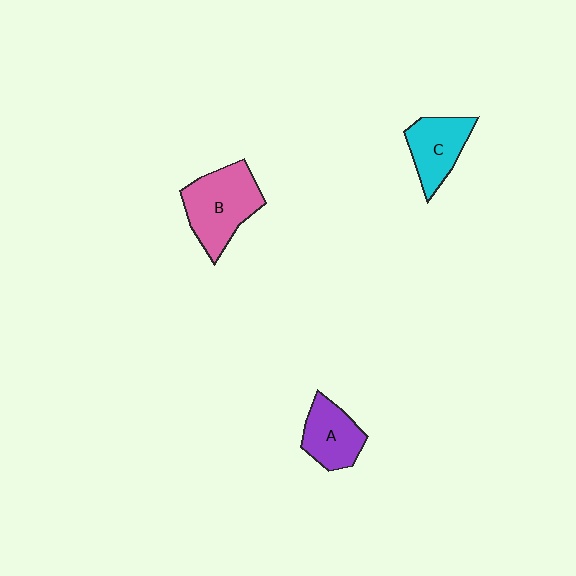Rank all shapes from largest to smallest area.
From largest to smallest: B (pink), C (cyan), A (purple).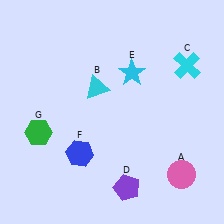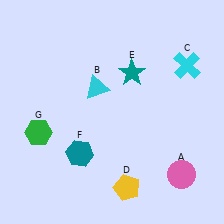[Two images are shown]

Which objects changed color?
D changed from purple to yellow. E changed from cyan to teal. F changed from blue to teal.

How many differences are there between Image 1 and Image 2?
There are 3 differences between the two images.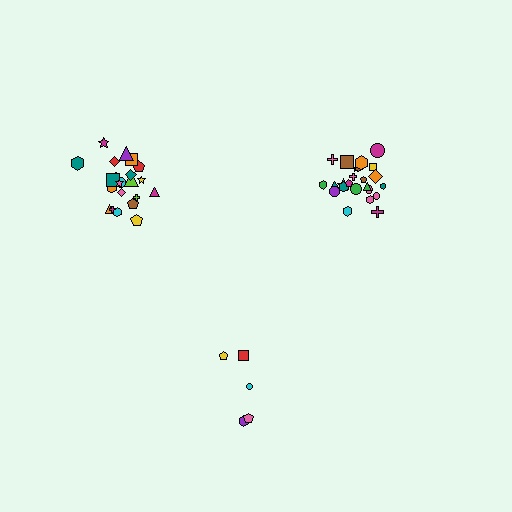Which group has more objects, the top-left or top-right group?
The top-right group.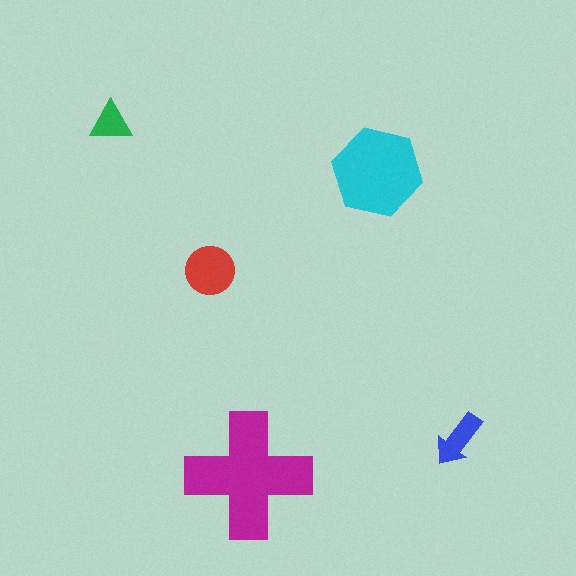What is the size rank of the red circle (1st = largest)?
3rd.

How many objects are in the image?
There are 5 objects in the image.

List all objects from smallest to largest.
The green triangle, the blue arrow, the red circle, the cyan hexagon, the magenta cross.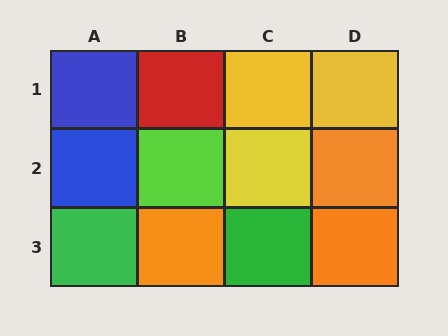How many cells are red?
1 cell is red.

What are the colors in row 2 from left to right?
Blue, lime, yellow, orange.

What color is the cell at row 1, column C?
Yellow.